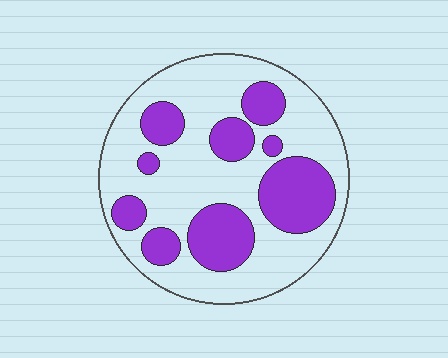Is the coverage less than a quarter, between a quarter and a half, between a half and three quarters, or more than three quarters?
Between a quarter and a half.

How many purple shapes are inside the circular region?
9.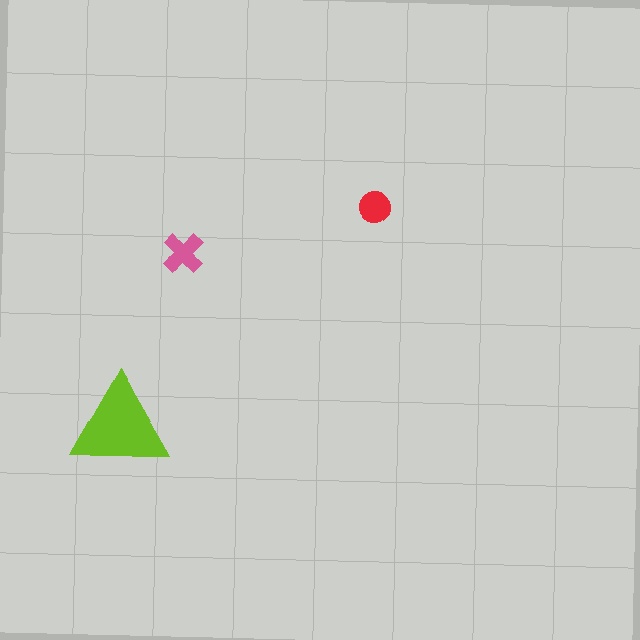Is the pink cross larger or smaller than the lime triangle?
Smaller.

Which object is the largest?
The lime triangle.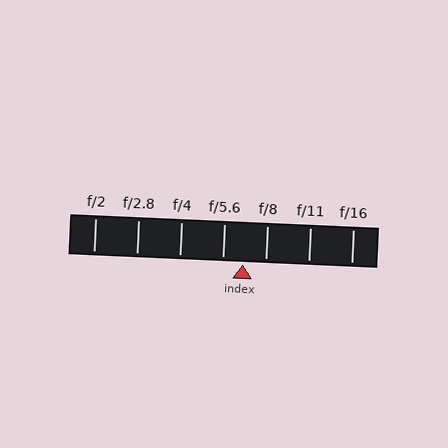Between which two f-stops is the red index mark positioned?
The index mark is between f/5.6 and f/8.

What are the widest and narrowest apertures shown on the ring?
The widest aperture shown is f/2 and the narrowest is f/16.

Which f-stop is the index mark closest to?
The index mark is closest to f/5.6.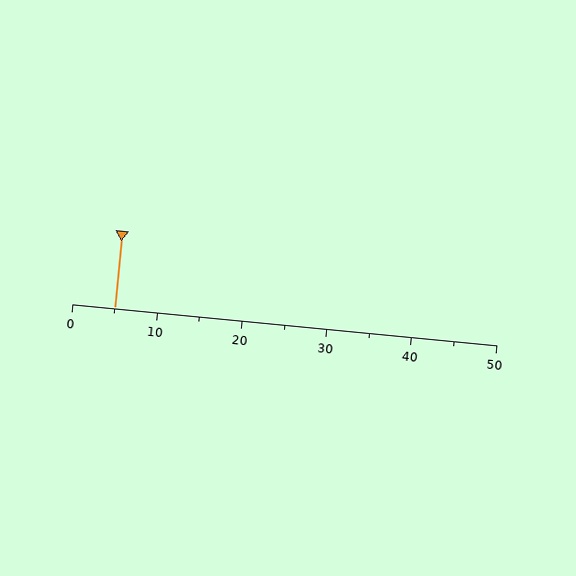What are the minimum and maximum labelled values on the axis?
The axis runs from 0 to 50.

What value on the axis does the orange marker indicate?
The marker indicates approximately 5.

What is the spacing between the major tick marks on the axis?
The major ticks are spaced 10 apart.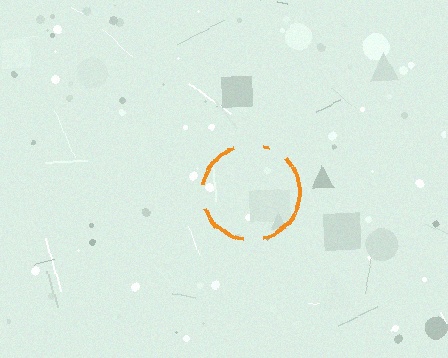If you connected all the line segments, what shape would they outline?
They would outline a circle.